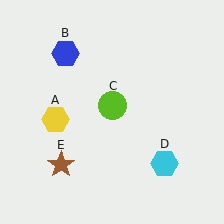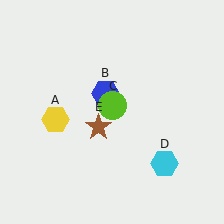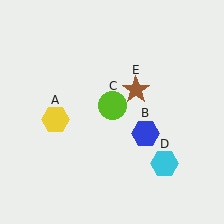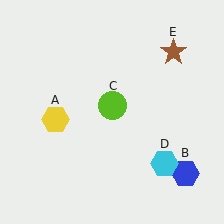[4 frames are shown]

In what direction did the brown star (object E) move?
The brown star (object E) moved up and to the right.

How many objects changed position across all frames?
2 objects changed position: blue hexagon (object B), brown star (object E).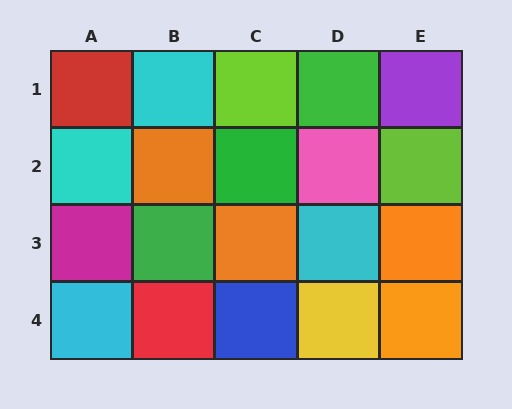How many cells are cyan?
4 cells are cyan.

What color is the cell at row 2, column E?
Lime.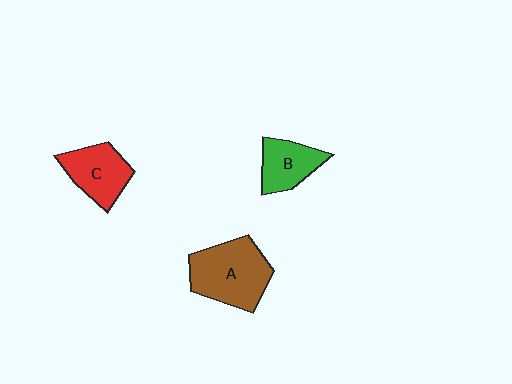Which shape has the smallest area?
Shape B (green).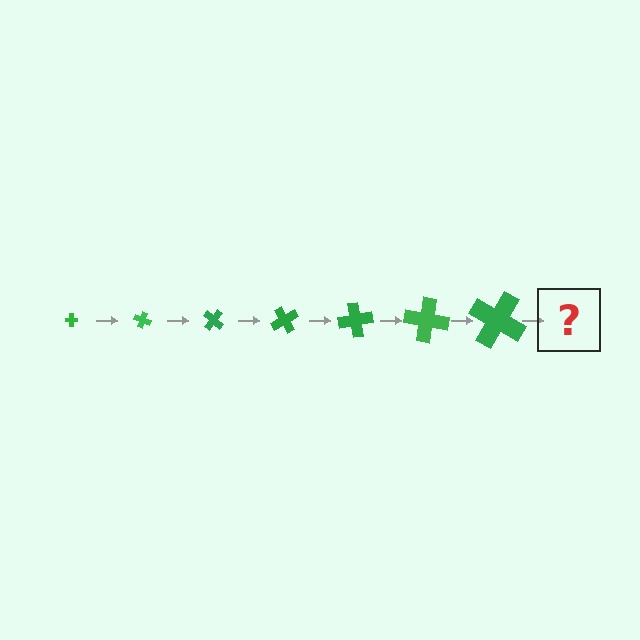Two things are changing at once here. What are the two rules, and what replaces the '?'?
The two rules are that the cross grows larger each step and it rotates 20 degrees each step. The '?' should be a cross, larger than the previous one and rotated 140 degrees from the start.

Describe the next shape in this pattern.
It should be a cross, larger than the previous one and rotated 140 degrees from the start.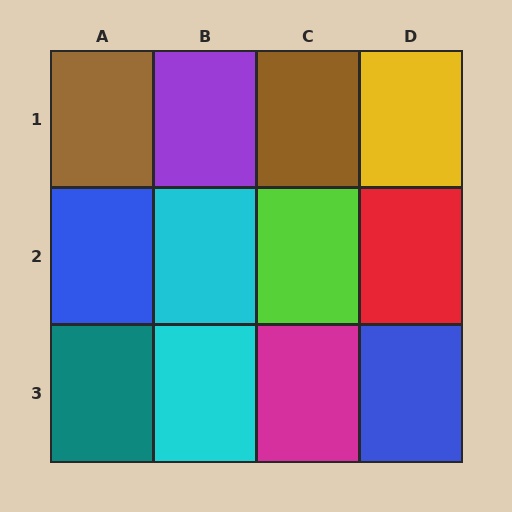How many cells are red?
1 cell is red.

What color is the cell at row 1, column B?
Purple.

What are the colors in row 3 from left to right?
Teal, cyan, magenta, blue.